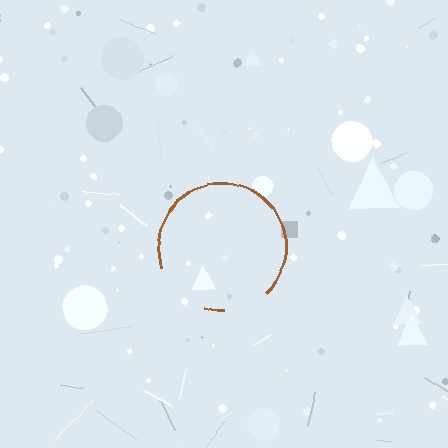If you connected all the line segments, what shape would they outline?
They would outline a circle.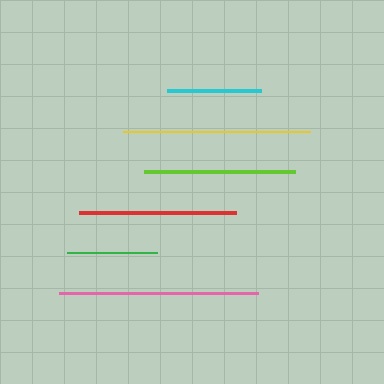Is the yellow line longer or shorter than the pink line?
The pink line is longer than the yellow line.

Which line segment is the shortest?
The green line is the shortest at approximately 90 pixels.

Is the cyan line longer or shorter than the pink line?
The pink line is longer than the cyan line.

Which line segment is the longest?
The pink line is the longest at approximately 199 pixels.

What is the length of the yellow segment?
The yellow segment is approximately 188 pixels long.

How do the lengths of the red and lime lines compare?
The red and lime lines are approximately the same length.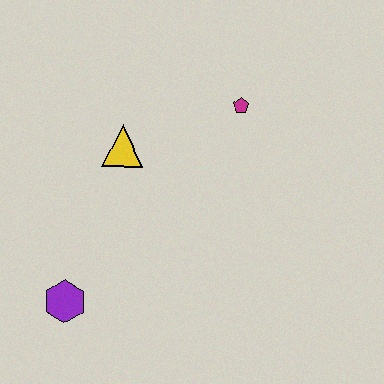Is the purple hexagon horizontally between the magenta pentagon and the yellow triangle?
No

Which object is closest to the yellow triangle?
The magenta pentagon is closest to the yellow triangle.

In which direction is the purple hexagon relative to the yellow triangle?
The purple hexagon is below the yellow triangle.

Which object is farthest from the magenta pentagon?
The purple hexagon is farthest from the magenta pentagon.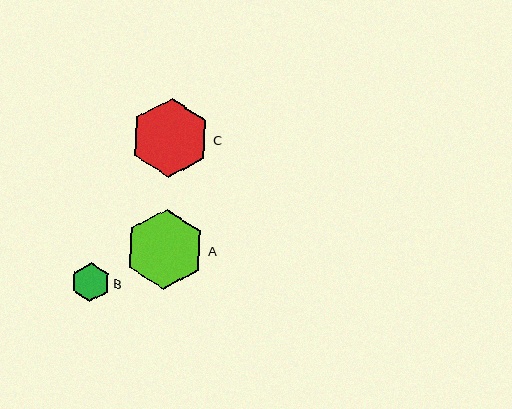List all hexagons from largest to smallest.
From largest to smallest: A, C, B.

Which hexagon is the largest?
Hexagon A is the largest with a size of approximately 80 pixels.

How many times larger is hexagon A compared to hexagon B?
Hexagon A is approximately 2.1 times the size of hexagon B.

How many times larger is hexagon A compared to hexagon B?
Hexagon A is approximately 2.1 times the size of hexagon B.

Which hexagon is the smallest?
Hexagon B is the smallest with a size of approximately 39 pixels.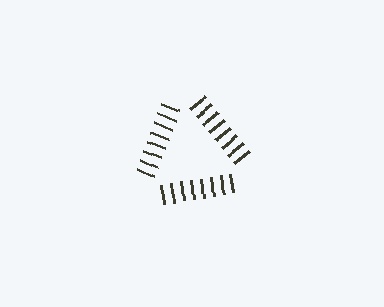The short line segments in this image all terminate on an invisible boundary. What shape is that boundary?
An illusory triangle — the line segments terminate on its edges but no continuous stroke is drawn.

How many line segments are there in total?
24 — 8 along each of the 3 edges.